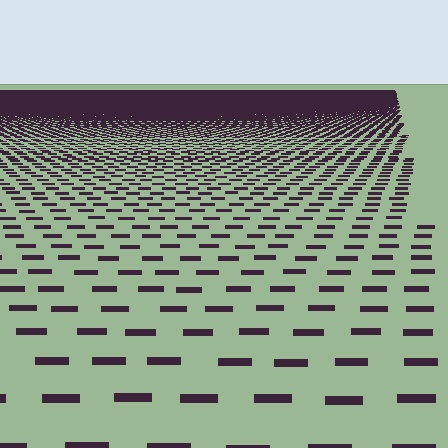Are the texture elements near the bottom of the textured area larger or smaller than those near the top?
Larger. Near the bottom, elements are closer to the viewer and appear at a bigger on-screen size.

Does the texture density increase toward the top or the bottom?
Density increases toward the top.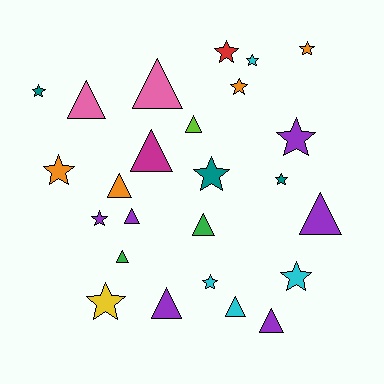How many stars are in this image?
There are 13 stars.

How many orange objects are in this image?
There are 4 orange objects.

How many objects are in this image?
There are 25 objects.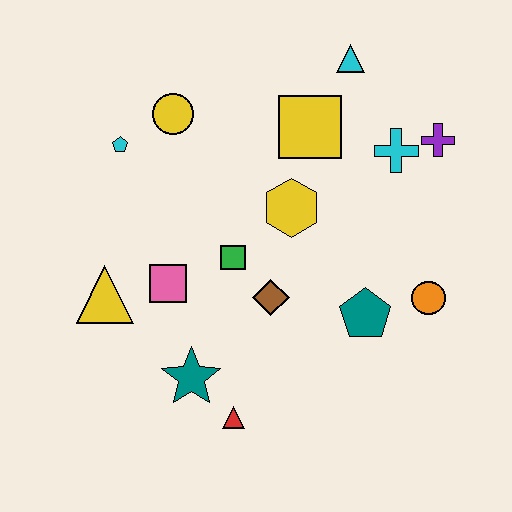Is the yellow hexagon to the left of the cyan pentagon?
No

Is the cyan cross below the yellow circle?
Yes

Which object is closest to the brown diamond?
The green square is closest to the brown diamond.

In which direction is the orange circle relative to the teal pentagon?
The orange circle is to the right of the teal pentagon.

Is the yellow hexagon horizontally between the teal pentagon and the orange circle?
No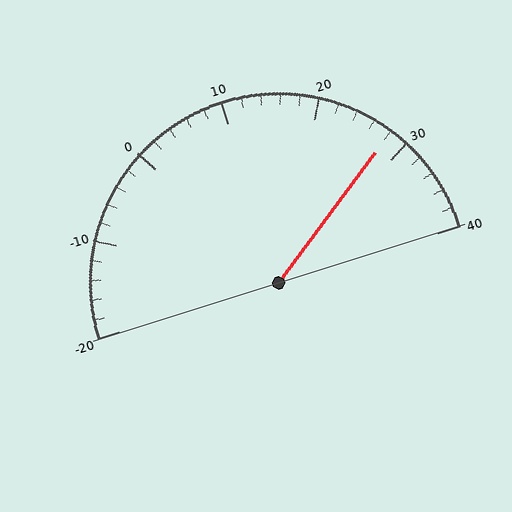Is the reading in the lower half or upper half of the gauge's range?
The reading is in the upper half of the range (-20 to 40).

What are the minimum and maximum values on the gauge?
The gauge ranges from -20 to 40.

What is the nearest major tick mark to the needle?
The nearest major tick mark is 30.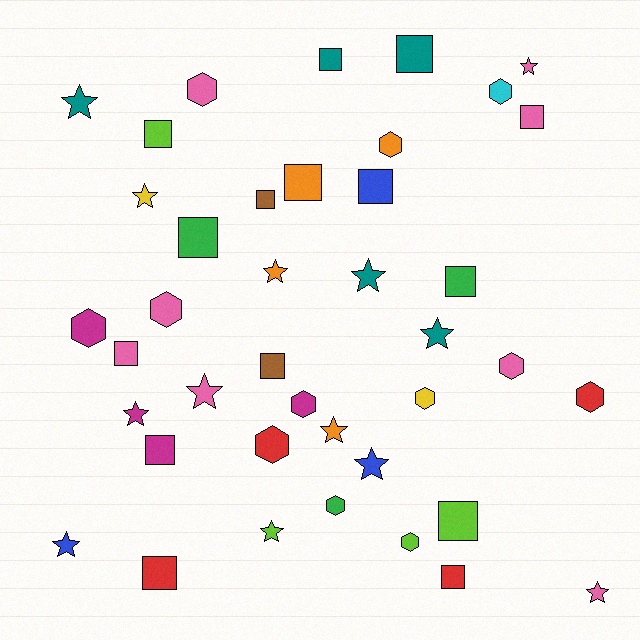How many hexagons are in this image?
There are 12 hexagons.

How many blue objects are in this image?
There are 3 blue objects.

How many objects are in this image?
There are 40 objects.